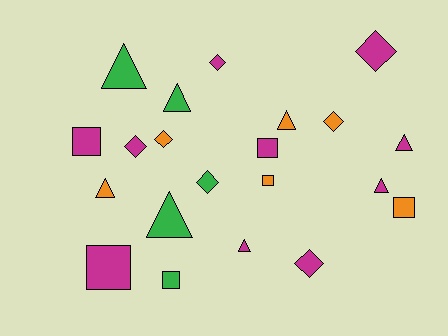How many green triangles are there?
There are 3 green triangles.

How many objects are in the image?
There are 21 objects.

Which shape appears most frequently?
Triangle, with 8 objects.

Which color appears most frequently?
Magenta, with 10 objects.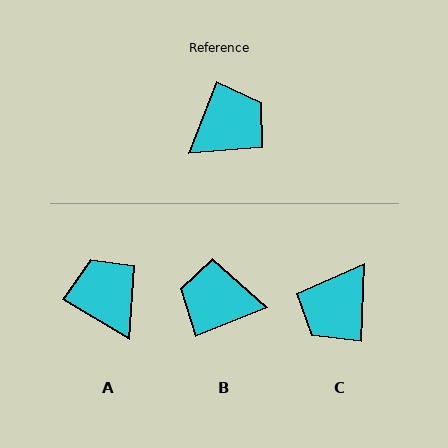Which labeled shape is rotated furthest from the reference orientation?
C, about 161 degrees away.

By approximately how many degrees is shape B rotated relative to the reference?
Approximately 133 degrees counter-clockwise.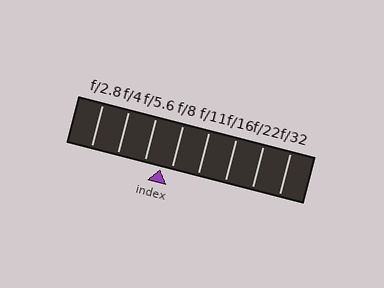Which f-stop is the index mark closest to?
The index mark is closest to f/8.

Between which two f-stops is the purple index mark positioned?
The index mark is between f/5.6 and f/8.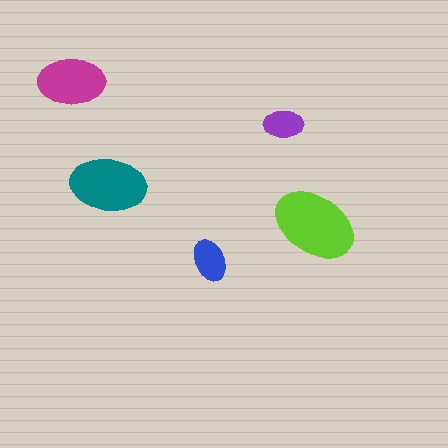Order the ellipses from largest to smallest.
the lime one, the teal one, the magenta one, the blue one, the purple one.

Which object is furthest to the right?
The lime ellipse is rightmost.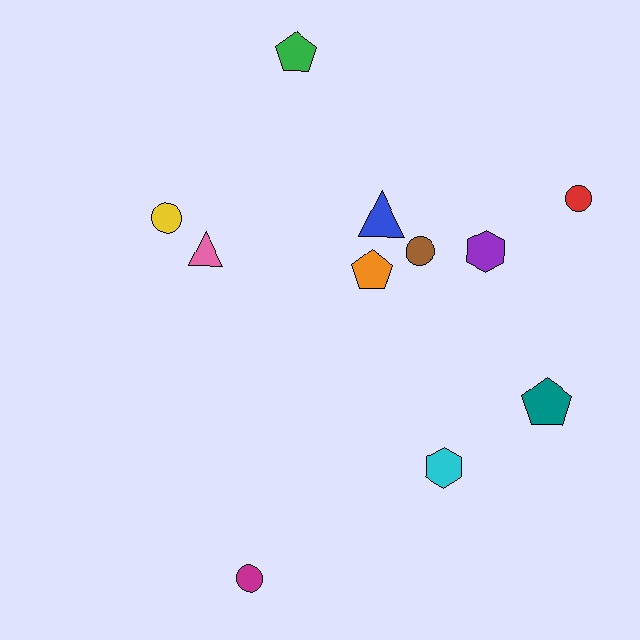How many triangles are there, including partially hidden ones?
There are 2 triangles.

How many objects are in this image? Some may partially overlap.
There are 11 objects.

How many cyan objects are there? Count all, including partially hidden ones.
There is 1 cyan object.